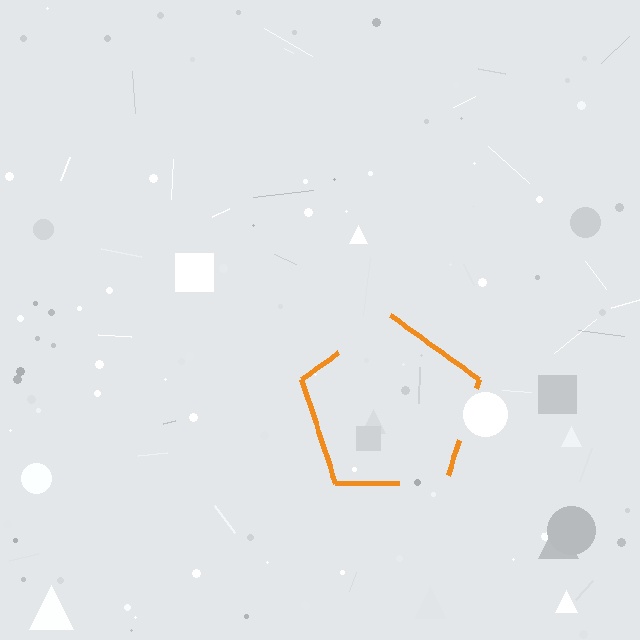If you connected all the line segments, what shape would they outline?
They would outline a pentagon.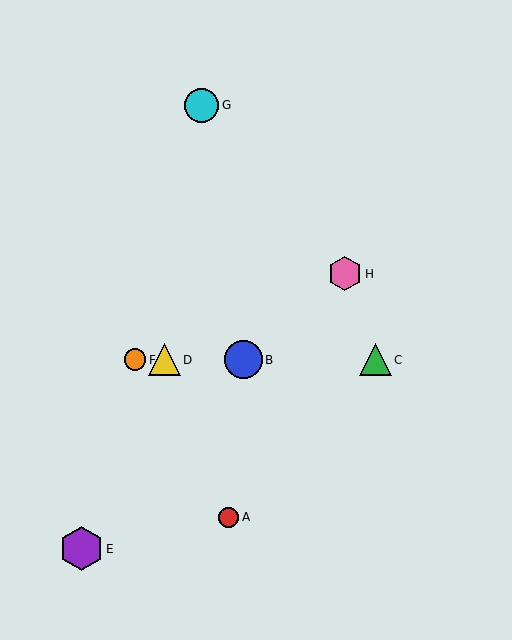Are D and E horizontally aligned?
No, D is at y≈360 and E is at y≈549.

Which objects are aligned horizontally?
Objects B, C, D, F are aligned horizontally.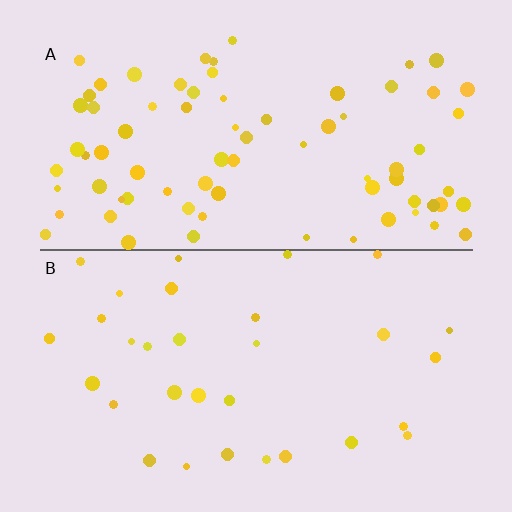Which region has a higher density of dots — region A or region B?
A (the top).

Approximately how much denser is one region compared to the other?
Approximately 2.4× — region A over region B.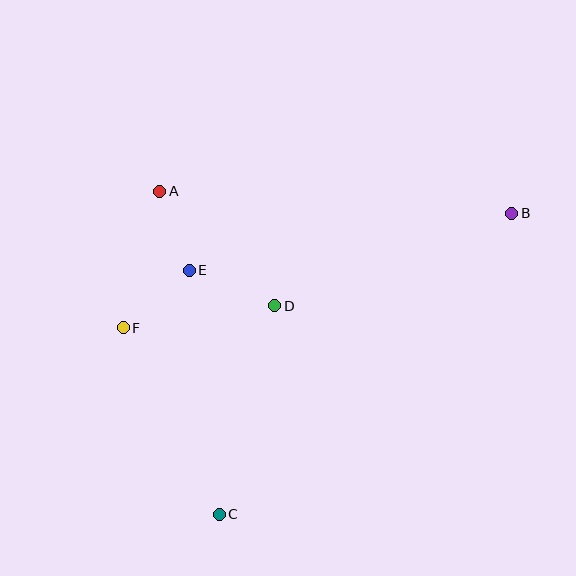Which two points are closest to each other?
Points A and E are closest to each other.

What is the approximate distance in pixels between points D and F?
The distance between D and F is approximately 153 pixels.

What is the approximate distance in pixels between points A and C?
The distance between A and C is approximately 328 pixels.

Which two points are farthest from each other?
Points B and C are farthest from each other.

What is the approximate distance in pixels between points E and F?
The distance between E and F is approximately 87 pixels.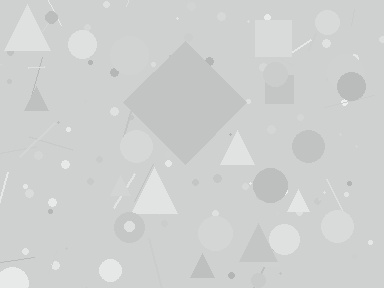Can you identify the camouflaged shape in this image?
The camouflaged shape is a diamond.